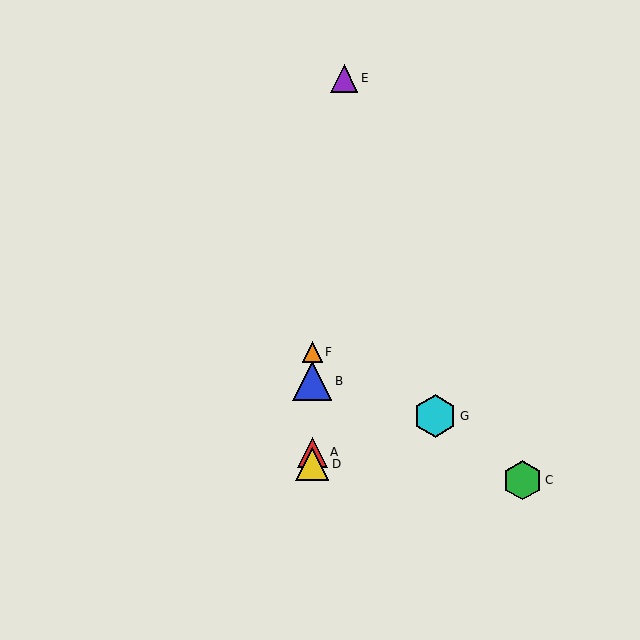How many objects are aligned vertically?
4 objects (A, B, D, F) are aligned vertically.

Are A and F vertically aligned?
Yes, both are at x≈312.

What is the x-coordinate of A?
Object A is at x≈312.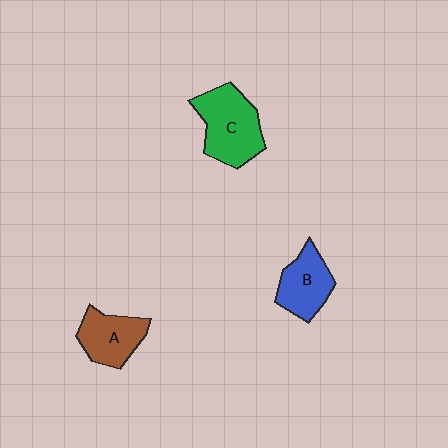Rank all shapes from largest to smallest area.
From largest to smallest: C (green), A (brown), B (blue).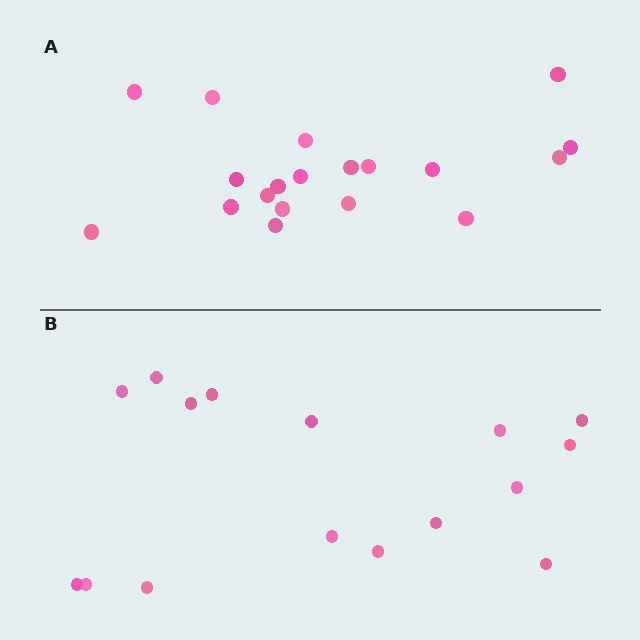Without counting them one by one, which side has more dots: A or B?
Region A (the top region) has more dots.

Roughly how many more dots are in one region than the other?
Region A has just a few more — roughly 2 or 3 more dots than region B.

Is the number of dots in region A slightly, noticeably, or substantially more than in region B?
Region A has only slightly more — the two regions are fairly close. The ratio is roughly 1.2 to 1.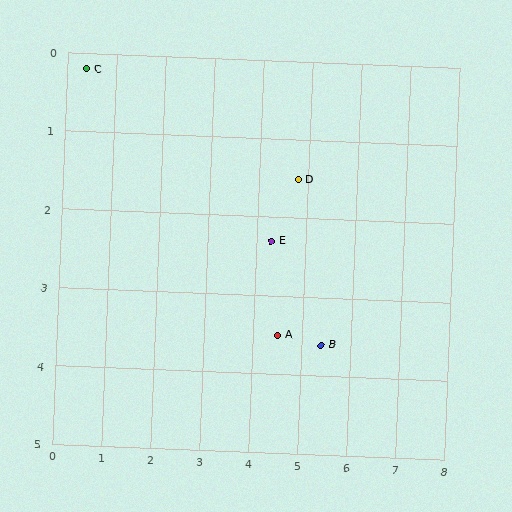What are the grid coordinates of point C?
Point C is at approximately (0.4, 0.2).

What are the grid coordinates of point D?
Point D is at approximately (4.8, 1.5).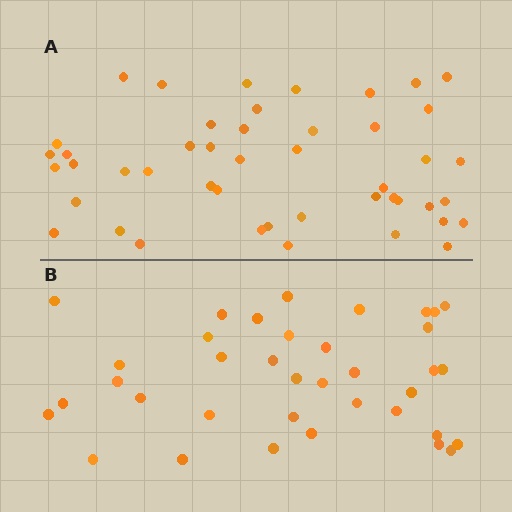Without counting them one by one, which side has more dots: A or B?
Region A (the top region) has more dots.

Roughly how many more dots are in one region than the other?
Region A has roughly 8 or so more dots than region B.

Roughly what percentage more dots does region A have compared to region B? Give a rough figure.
About 25% more.